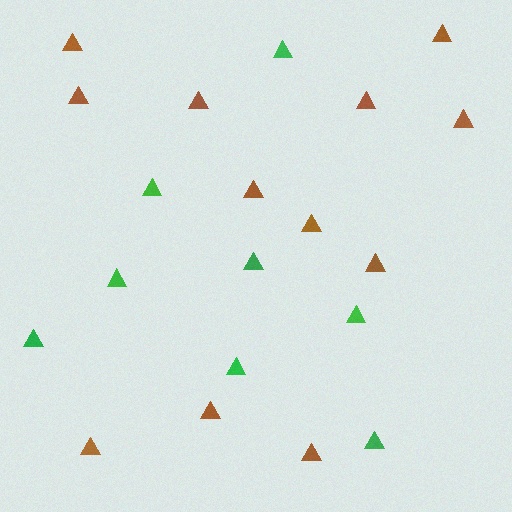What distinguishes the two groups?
There are 2 groups: one group of brown triangles (12) and one group of green triangles (8).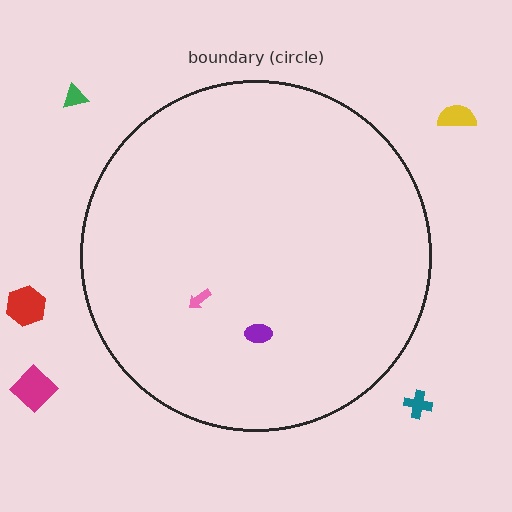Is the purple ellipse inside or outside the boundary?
Inside.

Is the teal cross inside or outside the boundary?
Outside.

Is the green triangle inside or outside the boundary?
Outside.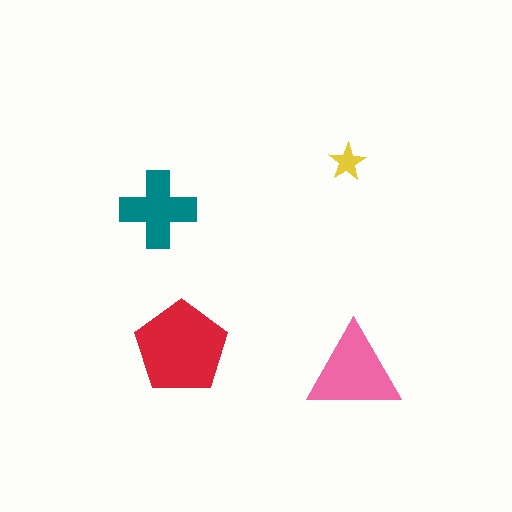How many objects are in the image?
There are 4 objects in the image.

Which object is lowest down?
The pink triangle is bottommost.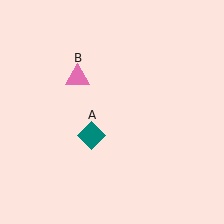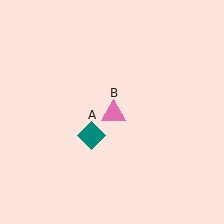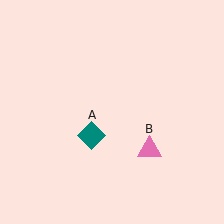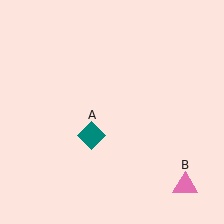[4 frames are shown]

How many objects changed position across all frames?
1 object changed position: pink triangle (object B).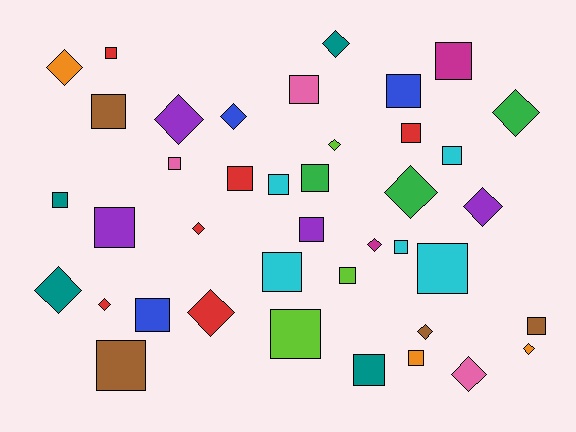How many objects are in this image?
There are 40 objects.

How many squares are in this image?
There are 24 squares.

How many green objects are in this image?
There are 3 green objects.